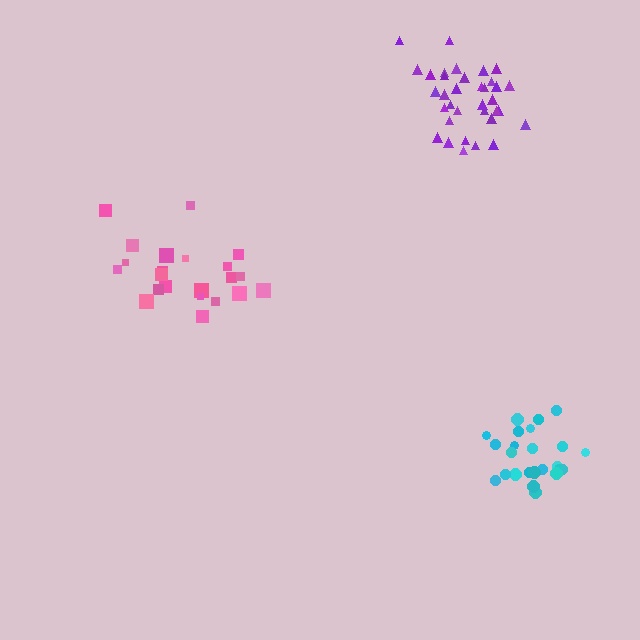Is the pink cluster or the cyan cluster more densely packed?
Cyan.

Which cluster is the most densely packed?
Purple.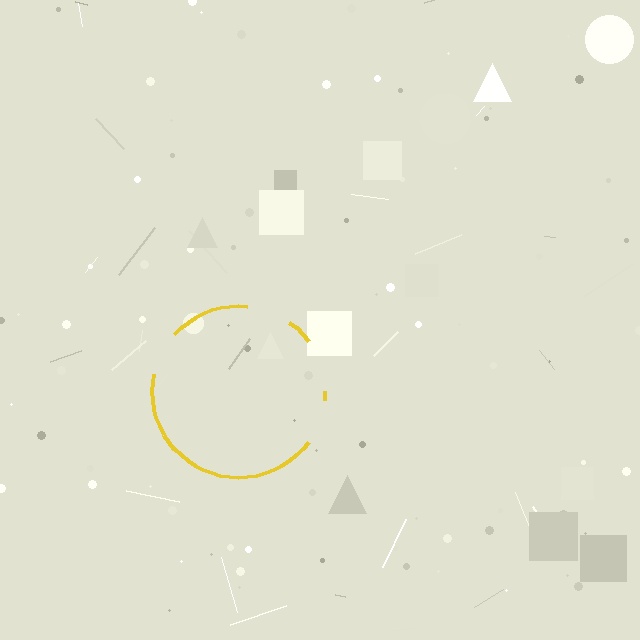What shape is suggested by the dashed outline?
The dashed outline suggests a circle.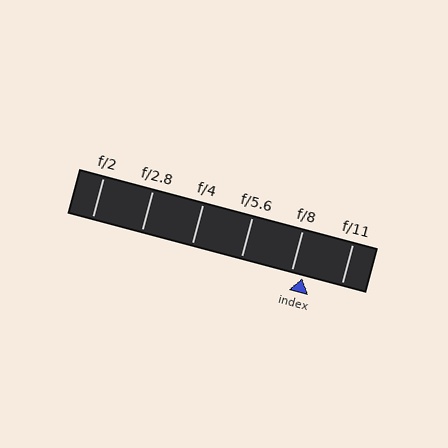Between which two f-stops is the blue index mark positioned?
The index mark is between f/8 and f/11.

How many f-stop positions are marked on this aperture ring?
There are 6 f-stop positions marked.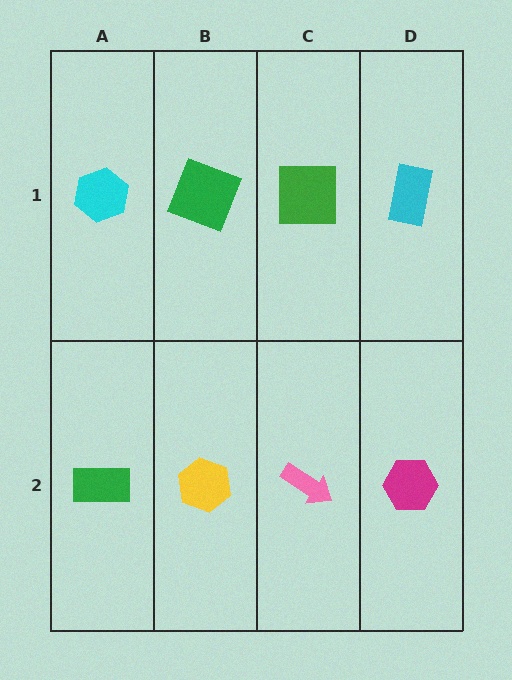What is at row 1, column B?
A green square.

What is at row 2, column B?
A yellow hexagon.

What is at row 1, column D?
A cyan rectangle.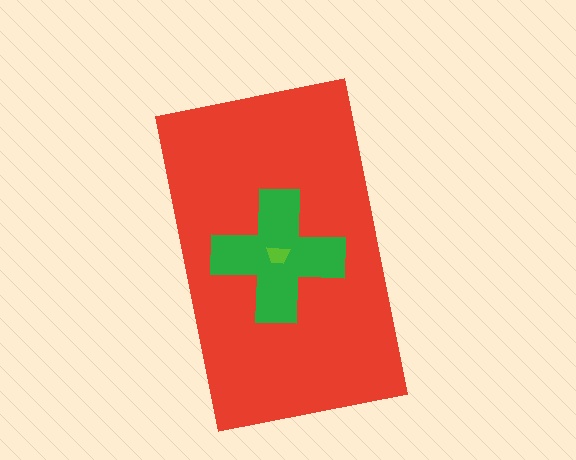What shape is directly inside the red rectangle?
The green cross.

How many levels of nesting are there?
3.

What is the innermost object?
The lime trapezoid.